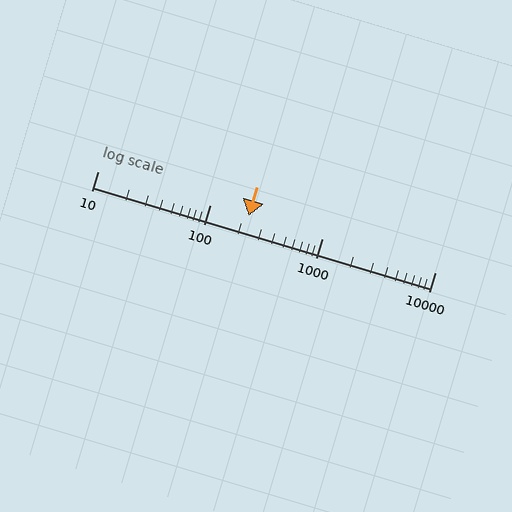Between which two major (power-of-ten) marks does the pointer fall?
The pointer is between 100 and 1000.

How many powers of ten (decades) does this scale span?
The scale spans 3 decades, from 10 to 10000.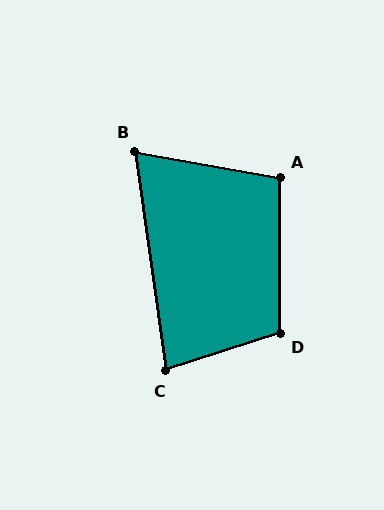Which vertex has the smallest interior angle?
B, at approximately 72 degrees.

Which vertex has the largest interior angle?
D, at approximately 108 degrees.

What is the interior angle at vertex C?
Approximately 80 degrees (acute).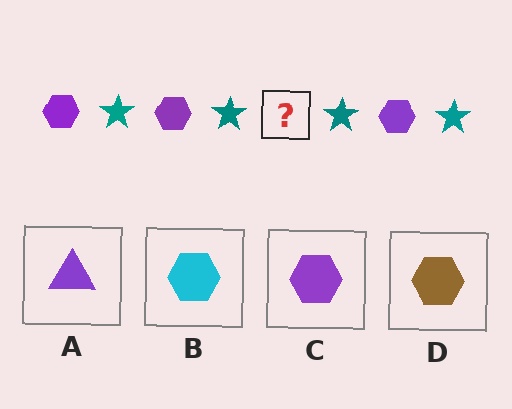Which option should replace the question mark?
Option C.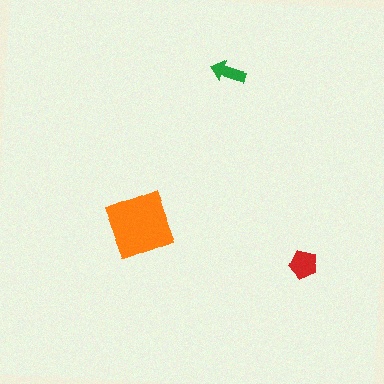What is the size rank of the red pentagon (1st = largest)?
2nd.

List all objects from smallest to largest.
The green arrow, the red pentagon, the orange square.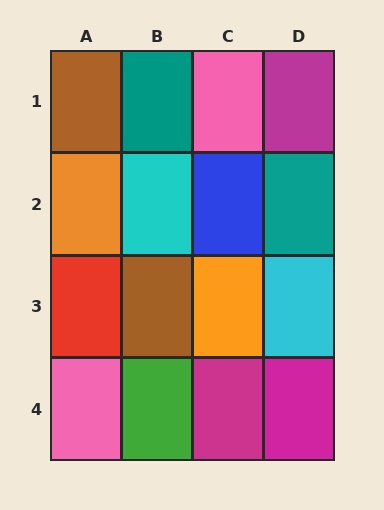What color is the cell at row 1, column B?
Teal.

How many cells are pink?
2 cells are pink.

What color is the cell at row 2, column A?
Orange.